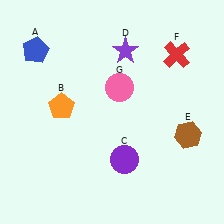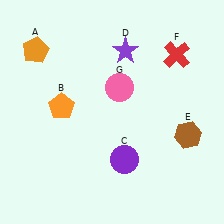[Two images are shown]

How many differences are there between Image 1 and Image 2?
There is 1 difference between the two images.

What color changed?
The pentagon (A) changed from blue in Image 1 to orange in Image 2.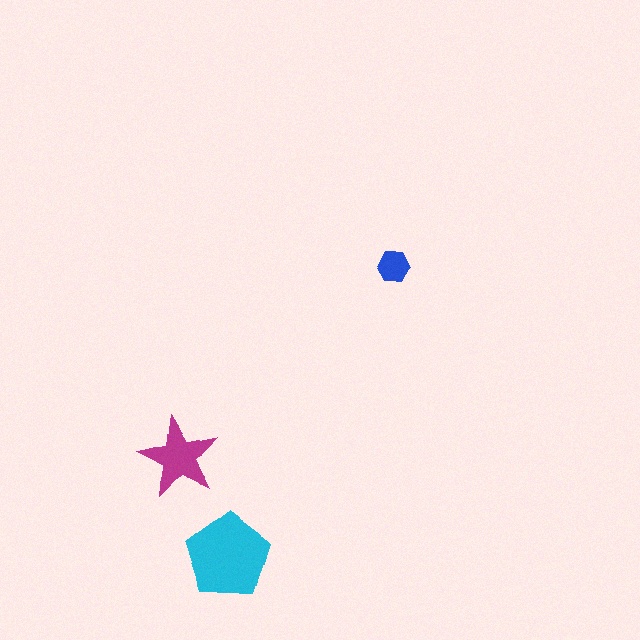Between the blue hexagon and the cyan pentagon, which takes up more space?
The cyan pentagon.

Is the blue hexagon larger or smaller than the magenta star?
Smaller.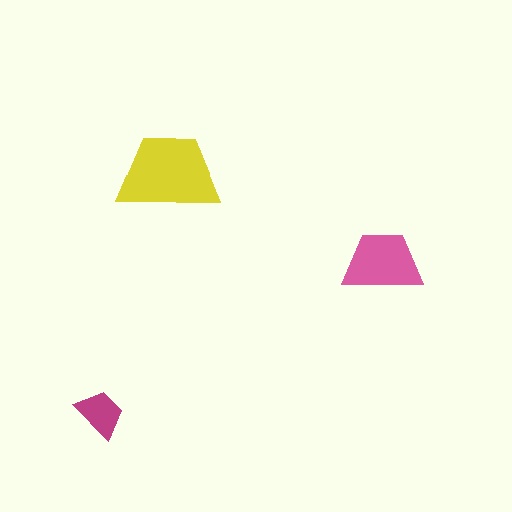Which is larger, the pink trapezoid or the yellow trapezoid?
The yellow one.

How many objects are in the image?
There are 3 objects in the image.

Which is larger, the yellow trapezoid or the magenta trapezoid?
The yellow one.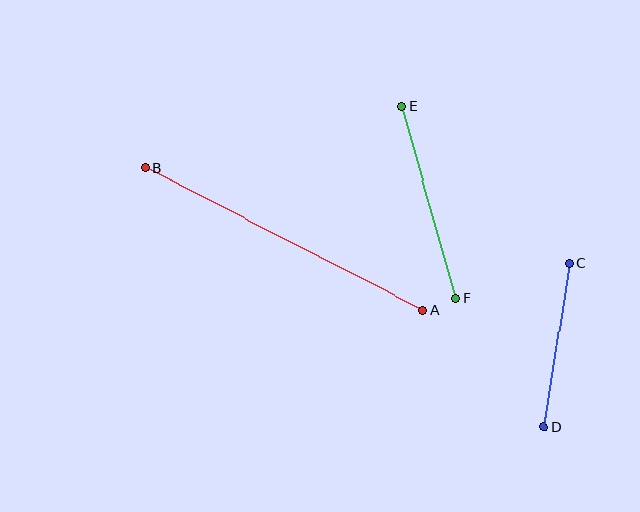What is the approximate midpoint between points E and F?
The midpoint is at approximately (429, 202) pixels.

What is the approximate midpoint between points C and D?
The midpoint is at approximately (556, 345) pixels.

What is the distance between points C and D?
The distance is approximately 166 pixels.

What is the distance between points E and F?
The distance is approximately 200 pixels.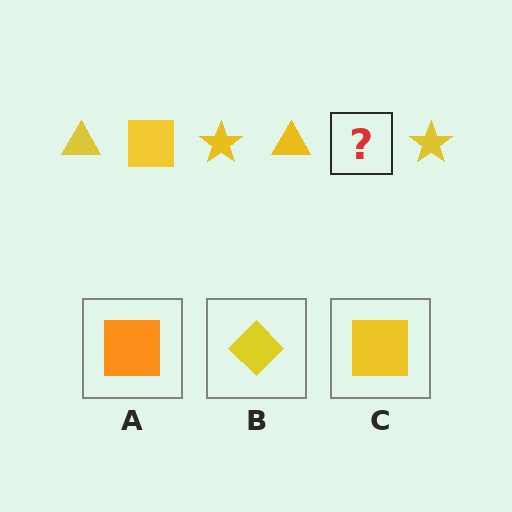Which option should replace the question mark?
Option C.